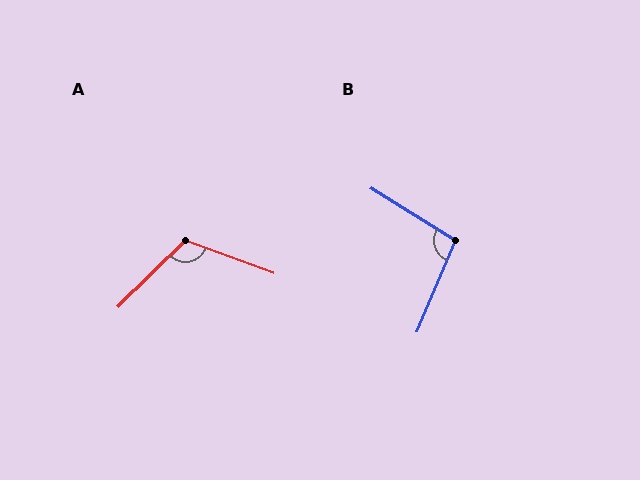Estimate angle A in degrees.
Approximately 115 degrees.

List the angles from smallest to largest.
B (99°), A (115°).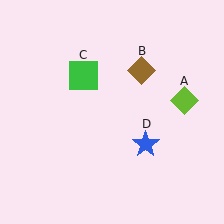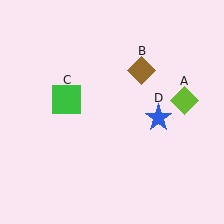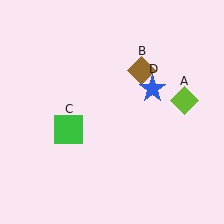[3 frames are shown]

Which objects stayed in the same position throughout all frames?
Lime diamond (object A) and brown diamond (object B) remained stationary.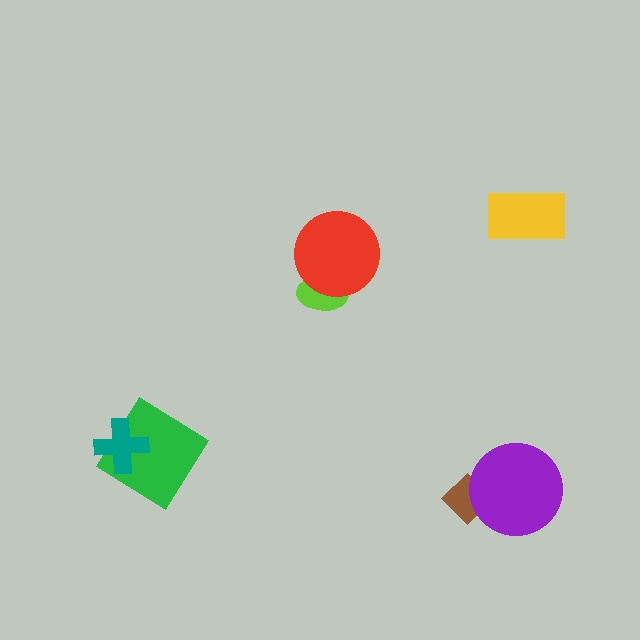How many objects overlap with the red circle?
1 object overlaps with the red circle.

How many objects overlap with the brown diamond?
1 object overlaps with the brown diamond.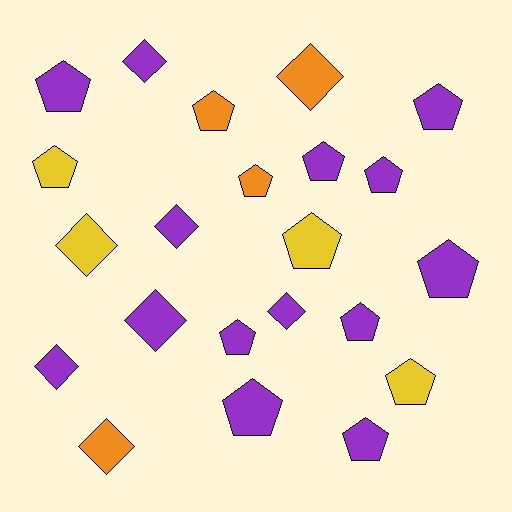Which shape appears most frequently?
Pentagon, with 14 objects.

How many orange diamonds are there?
There are 2 orange diamonds.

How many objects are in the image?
There are 22 objects.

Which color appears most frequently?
Purple, with 14 objects.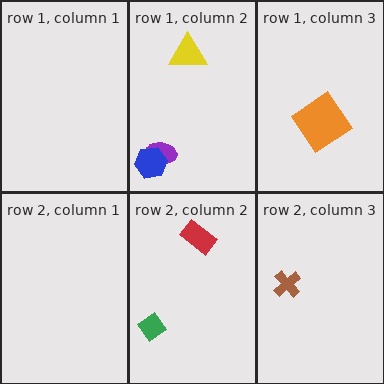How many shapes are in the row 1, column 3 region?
1.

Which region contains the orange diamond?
The row 1, column 3 region.